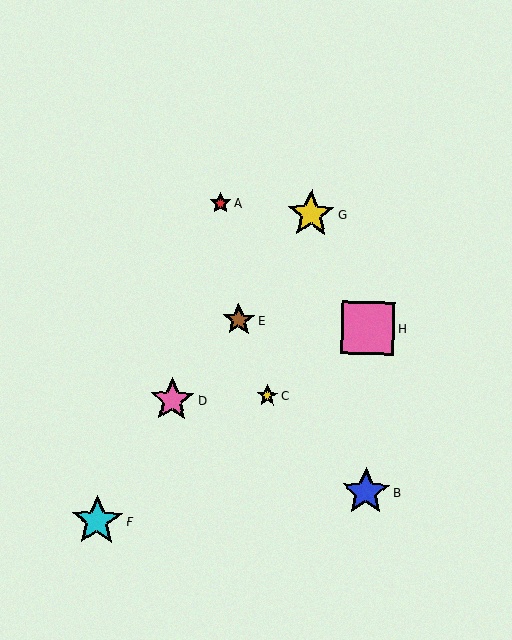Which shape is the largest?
The pink square (labeled H) is the largest.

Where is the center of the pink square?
The center of the pink square is at (368, 328).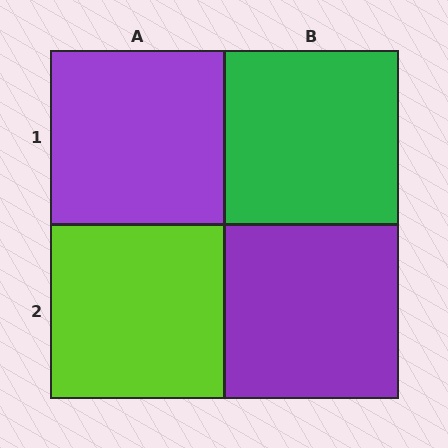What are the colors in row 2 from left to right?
Lime, purple.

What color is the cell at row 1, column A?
Purple.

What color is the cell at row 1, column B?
Green.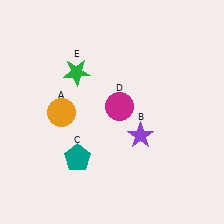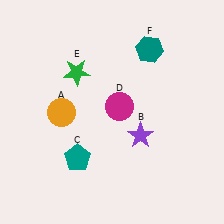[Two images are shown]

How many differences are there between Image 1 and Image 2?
There is 1 difference between the two images.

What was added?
A teal hexagon (F) was added in Image 2.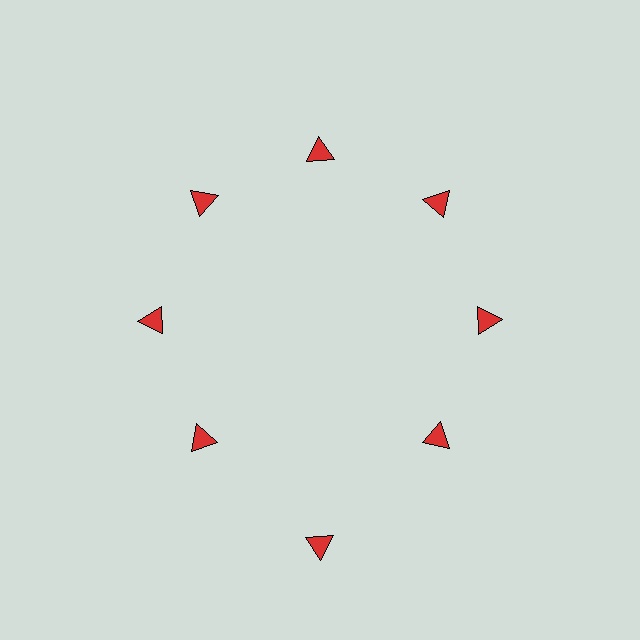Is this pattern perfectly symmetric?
No. The 8 red triangles are arranged in a ring, but one element near the 6 o'clock position is pushed outward from the center, breaking the 8-fold rotational symmetry.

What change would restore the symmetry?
The symmetry would be restored by moving it inward, back onto the ring so that all 8 triangles sit at equal angles and equal distance from the center.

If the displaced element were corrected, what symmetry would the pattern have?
It would have 8-fold rotational symmetry — the pattern would map onto itself every 45 degrees.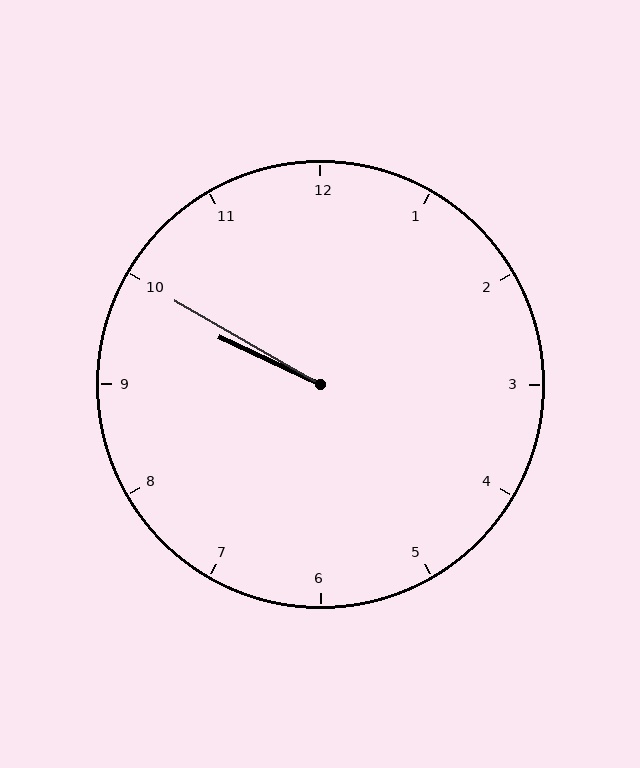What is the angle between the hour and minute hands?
Approximately 5 degrees.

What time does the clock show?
9:50.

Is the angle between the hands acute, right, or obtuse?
It is acute.